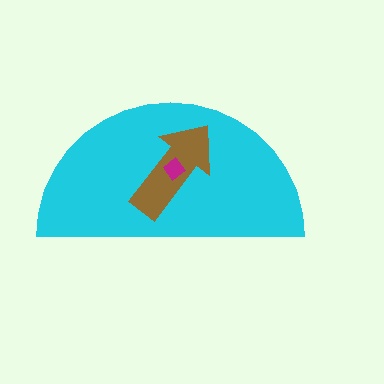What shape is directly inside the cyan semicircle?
The brown arrow.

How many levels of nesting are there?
3.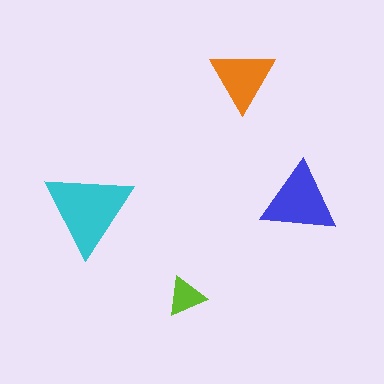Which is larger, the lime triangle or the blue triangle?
The blue one.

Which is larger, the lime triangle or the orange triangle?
The orange one.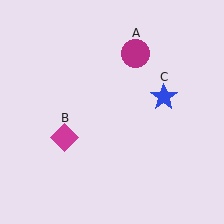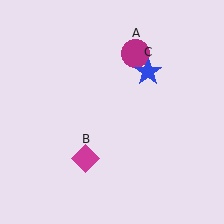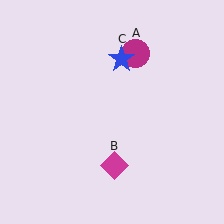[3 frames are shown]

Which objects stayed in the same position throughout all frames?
Magenta circle (object A) remained stationary.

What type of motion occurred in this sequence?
The magenta diamond (object B), blue star (object C) rotated counterclockwise around the center of the scene.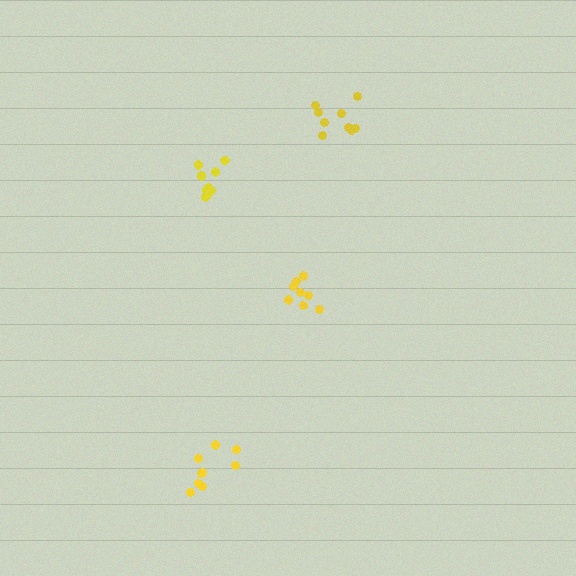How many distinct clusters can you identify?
There are 4 distinct clusters.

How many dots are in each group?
Group 1: 8 dots, Group 2: 9 dots, Group 3: 10 dots, Group 4: 9 dots (36 total).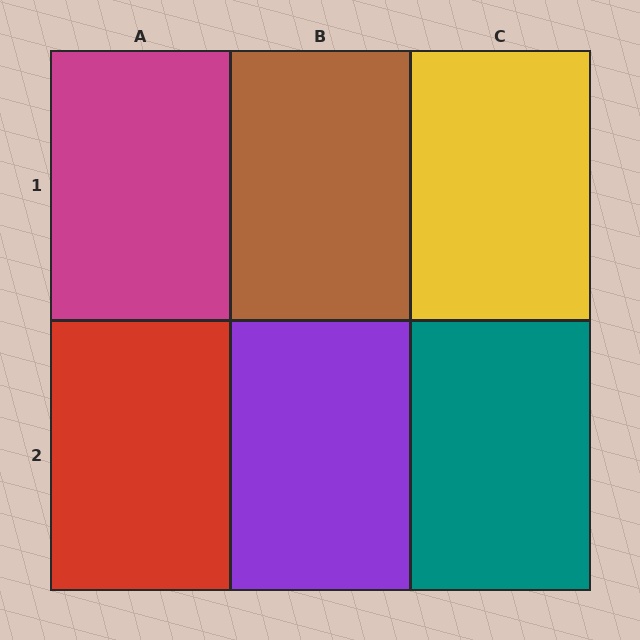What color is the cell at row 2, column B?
Purple.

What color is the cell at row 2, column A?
Red.